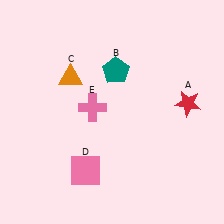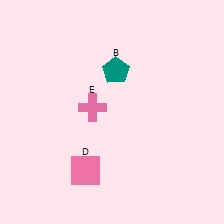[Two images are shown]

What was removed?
The red star (A), the orange triangle (C) were removed in Image 2.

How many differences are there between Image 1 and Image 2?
There are 2 differences between the two images.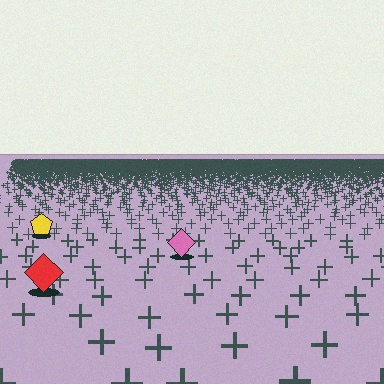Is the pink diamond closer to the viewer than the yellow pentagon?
Yes. The pink diamond is closer — you can tell from the texture gradient: the ground texture is coarser near it.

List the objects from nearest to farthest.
From nearest to farthest: the red diamond, the pink diamond, the yellow pentagon.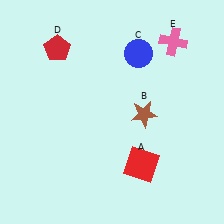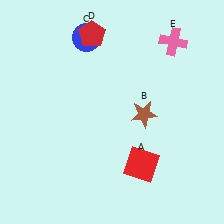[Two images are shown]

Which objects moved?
The objects that moved are: the blue circle (C), the red pentagon (D).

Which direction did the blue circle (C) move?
The blue circle (C) moved left.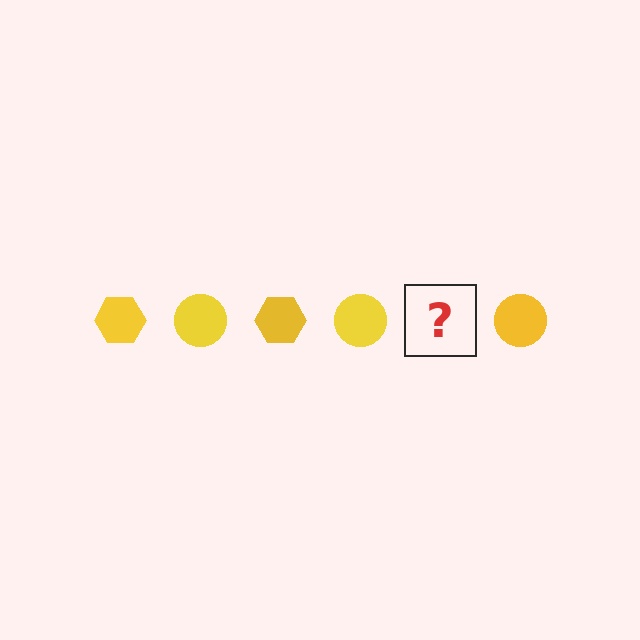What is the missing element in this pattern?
The missing element is a yellow hexagon.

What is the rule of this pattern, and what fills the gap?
The rule is that the pattern cycles through hexagon, circle shapes in yellow. The gap should be filled with a yellow hexagon.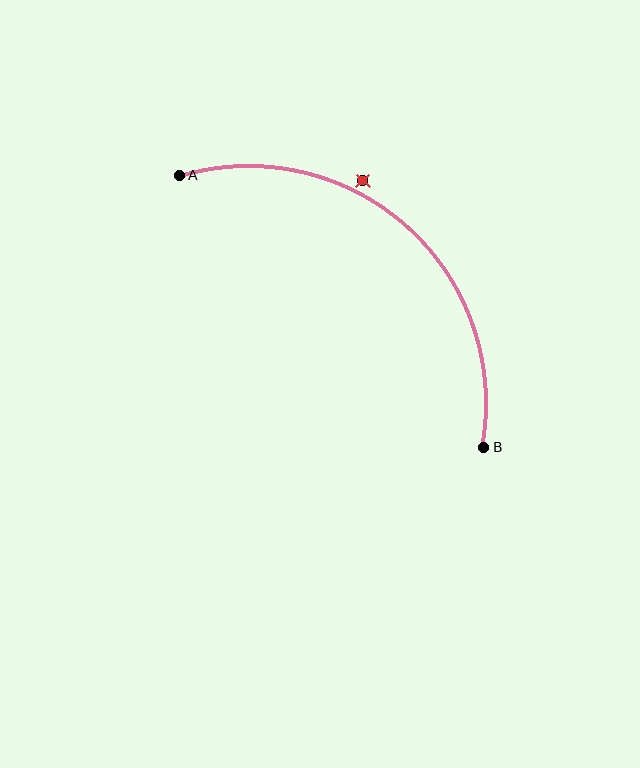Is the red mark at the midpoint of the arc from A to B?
No — the red mark does not lie on the arc at all. It sits slightly outside the curve.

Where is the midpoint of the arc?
The arc midpoint is the point on the curve farthest from the straight line joining A and B. It sits above and to the right of that line.